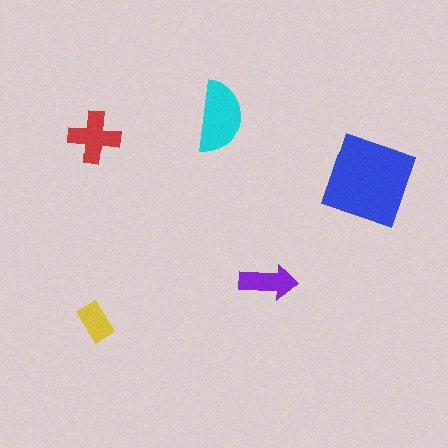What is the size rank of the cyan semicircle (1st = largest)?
2nd.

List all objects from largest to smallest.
The blue square, the cyan semicircle, the red cross, the purple arrow, the yellow rectangle.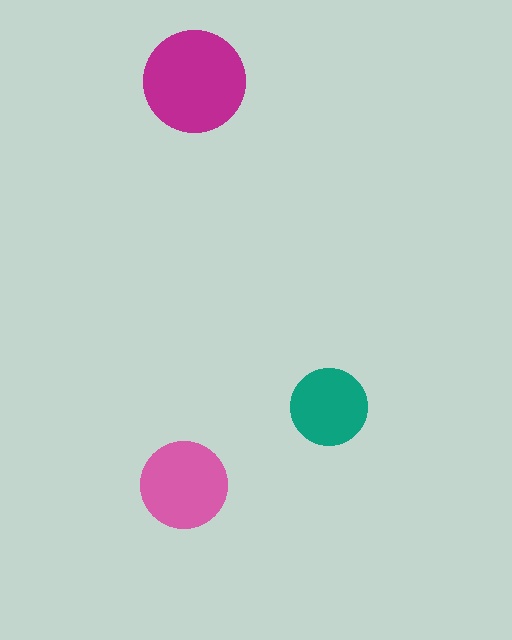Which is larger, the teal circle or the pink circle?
The pink one.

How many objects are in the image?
There are 3 objects in the image.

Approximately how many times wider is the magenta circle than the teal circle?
About 1.5 times wider.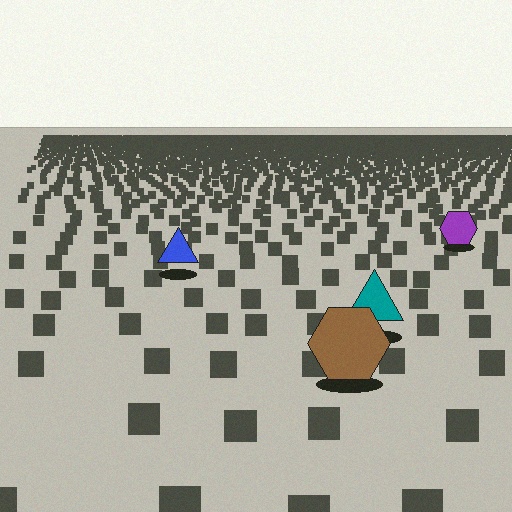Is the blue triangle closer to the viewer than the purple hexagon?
Yes. The blue triangle is closer — you can tell from the texture gradient: the ground texture is coarser near it.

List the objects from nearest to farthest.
From nearest to farthest: the brown hexagon, the teal triangle, the blue triangle, the purple hexagon.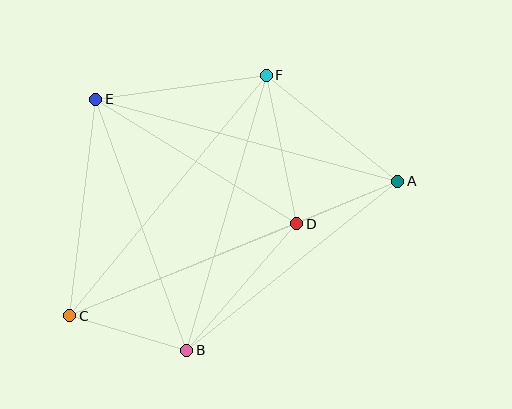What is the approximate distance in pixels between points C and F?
The distance between C and F is approximately 311 pixels.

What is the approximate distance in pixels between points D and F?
The distance between D and F is approximately 152 pixels.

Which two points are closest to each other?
Points A and D are closest to each other.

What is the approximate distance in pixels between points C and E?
The distance between C and E is approximately 218 pixels.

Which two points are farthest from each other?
Points A and C are farthest from each other.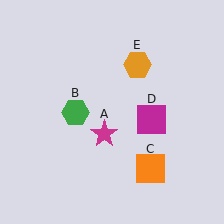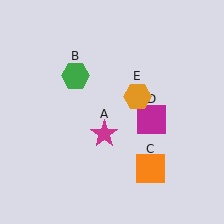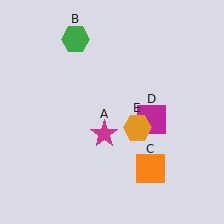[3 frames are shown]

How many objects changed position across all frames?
2 objects changed position: green hexagon (object B), orange hexagon (object E).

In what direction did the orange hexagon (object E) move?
The orange hexagon (object E) moved down.